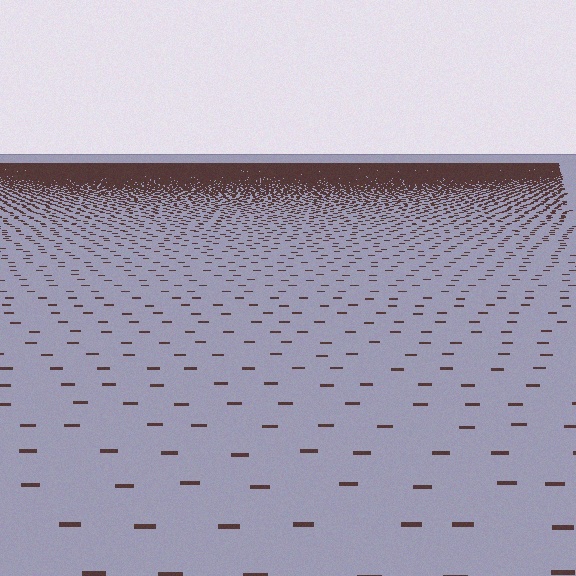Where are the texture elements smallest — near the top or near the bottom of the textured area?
Near the top.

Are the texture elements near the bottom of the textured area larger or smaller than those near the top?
Larger. Near the bottom, elements are closer to the viewer and appear at a bigger on-screen size.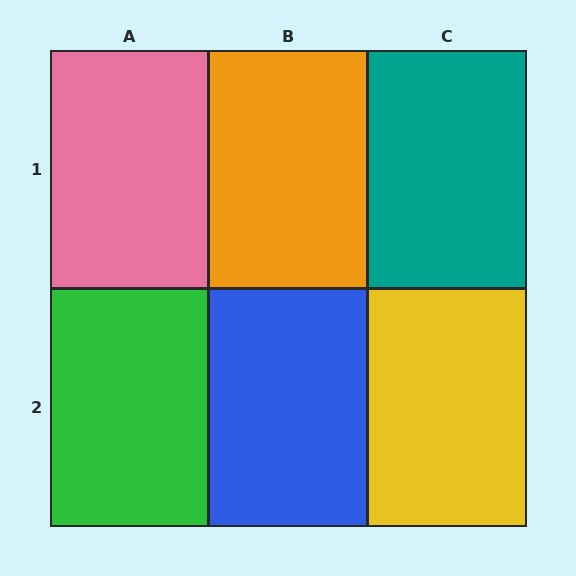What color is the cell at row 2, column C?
Yellow.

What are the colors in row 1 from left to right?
Pink, orange, teal.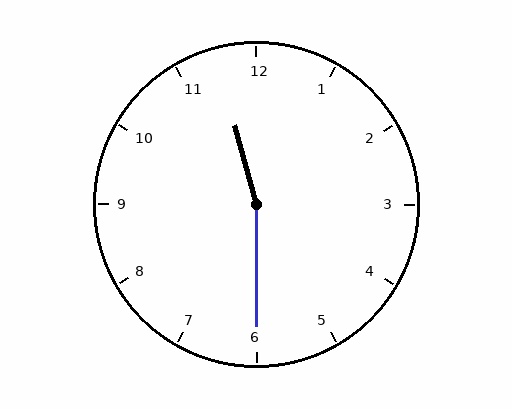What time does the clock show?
11:30.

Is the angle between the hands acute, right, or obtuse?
It is obtuse.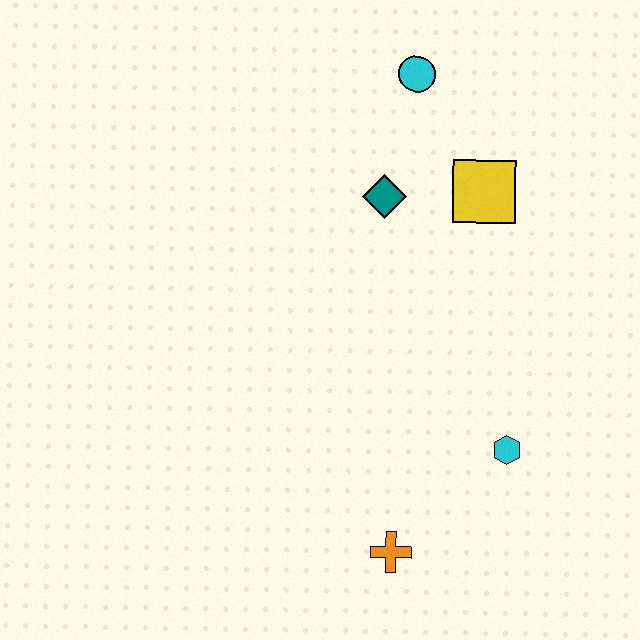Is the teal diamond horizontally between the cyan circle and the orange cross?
No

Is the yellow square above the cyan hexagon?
Yes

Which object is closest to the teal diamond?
The yellow square is closest to the teal diamond.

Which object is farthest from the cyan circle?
The orange cross is farthest from the cyan circle.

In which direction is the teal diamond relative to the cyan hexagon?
The teal diamond is above the cyan hexagon.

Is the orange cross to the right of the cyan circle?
No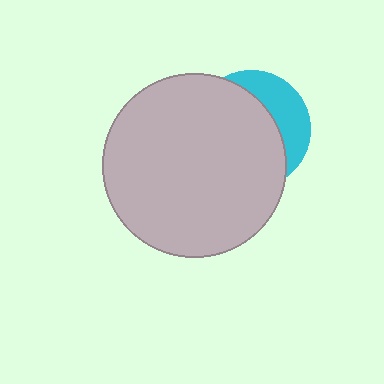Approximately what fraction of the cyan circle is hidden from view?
Roughly 70% of the cyan circle is hidden behind the light gray circle.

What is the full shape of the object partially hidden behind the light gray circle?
The partially hidden object is a cyan circle.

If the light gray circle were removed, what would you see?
You would see the complete cyan circle.